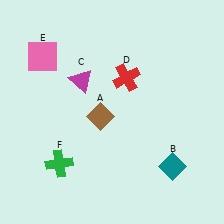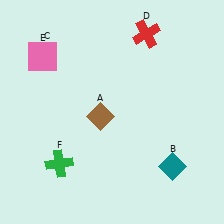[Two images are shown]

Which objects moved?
The objects that moved are: the magenta triangle (C), the red cross (D).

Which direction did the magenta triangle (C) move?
The magenta triangle (C) moved left.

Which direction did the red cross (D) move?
The red cross (D) moved up.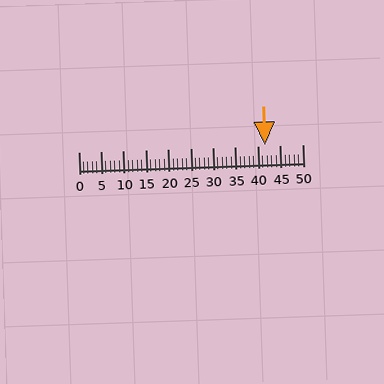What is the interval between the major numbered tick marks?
The major tick marks are spaced 5 units apart.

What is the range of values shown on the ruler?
The ruler shows values from 0 to 50.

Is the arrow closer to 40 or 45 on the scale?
The arrow is closer to 40.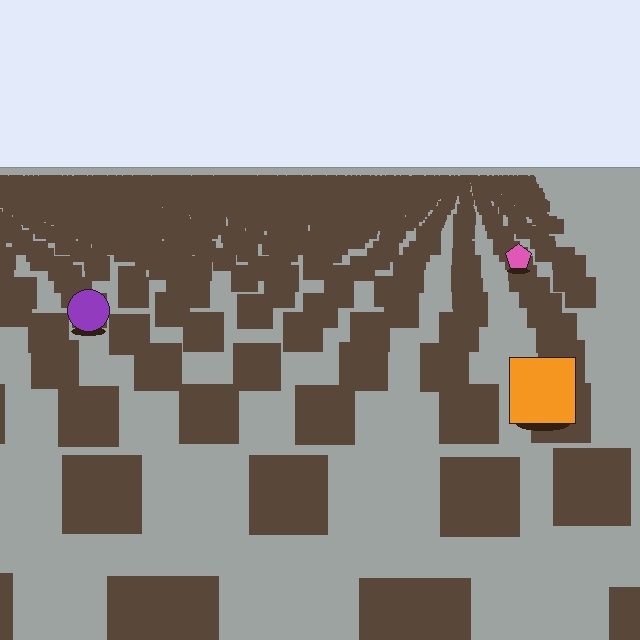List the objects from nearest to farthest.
From nearest to farthest: the orange square, the purple circle, the pink pentagon.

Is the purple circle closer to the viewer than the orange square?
No. The orange square is closer — you can tell from the texture gradient: the ground texture is coarser near it.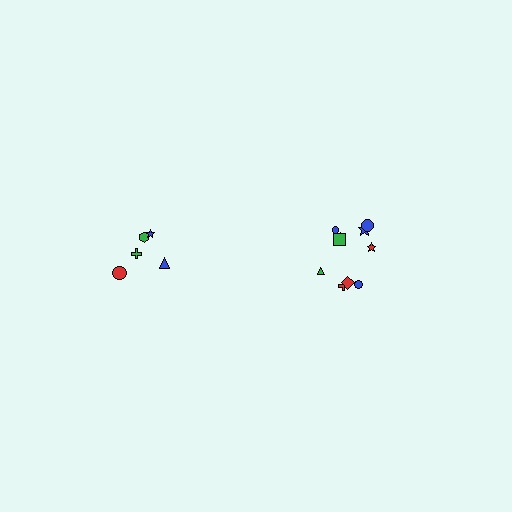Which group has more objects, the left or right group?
The right group.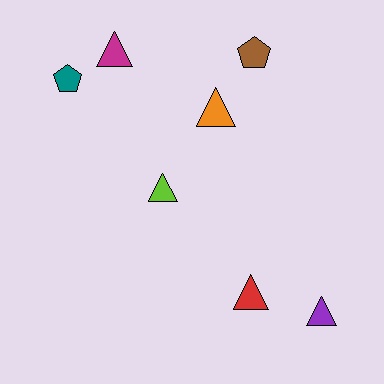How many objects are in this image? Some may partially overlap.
There are 7 objects.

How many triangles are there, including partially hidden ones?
There are 5 triangles.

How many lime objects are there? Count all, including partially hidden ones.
There is 1 lime object.